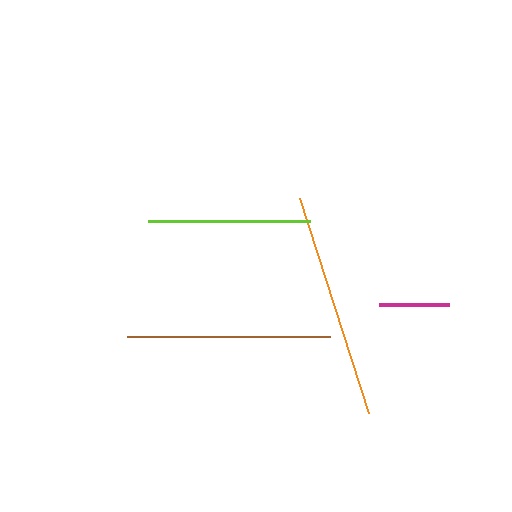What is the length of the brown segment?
The brown segment is approximately 203 pixels long.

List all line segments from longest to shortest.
From longest to shortest: orange, brown, lime, magenta.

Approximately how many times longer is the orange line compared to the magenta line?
The orange line is approximately 3.2 times the length of the magenta line.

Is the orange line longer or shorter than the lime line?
The orange line is longer than the lime line.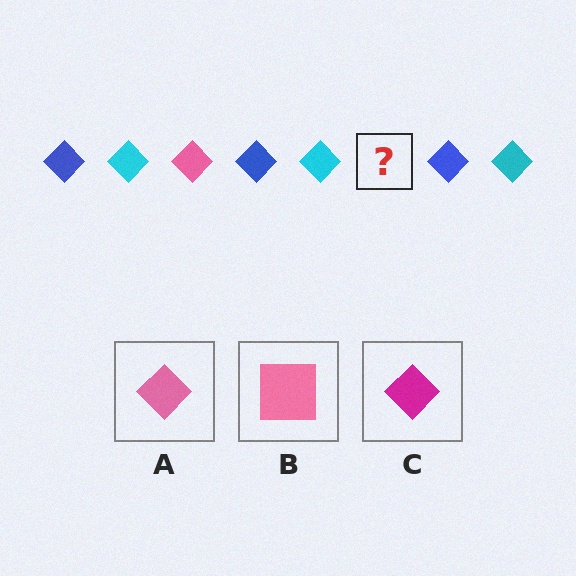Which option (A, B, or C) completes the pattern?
A.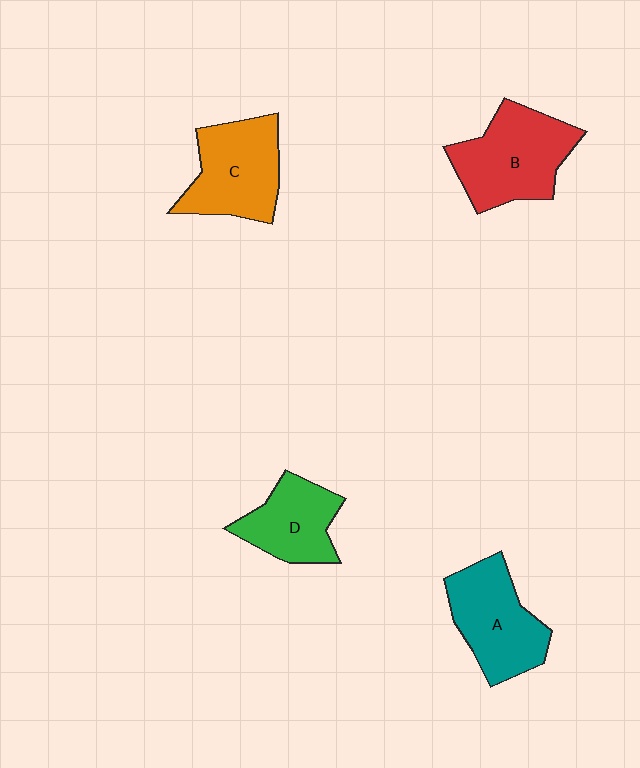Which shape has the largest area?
Shape B (red).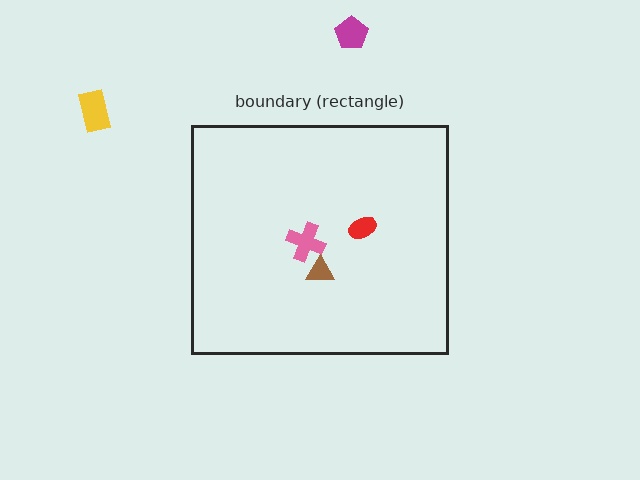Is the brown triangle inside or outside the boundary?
Inside.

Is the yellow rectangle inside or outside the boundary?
Outside.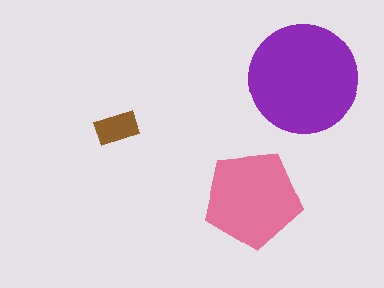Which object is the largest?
The purple circle.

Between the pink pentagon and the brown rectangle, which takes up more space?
The pink pentagon.